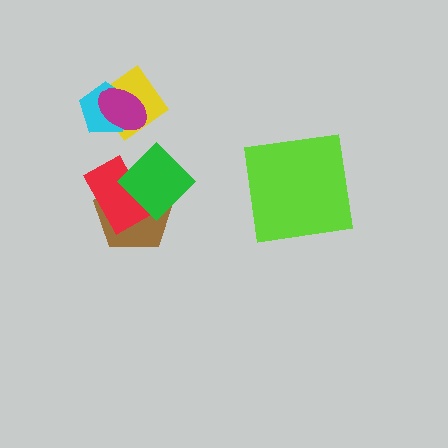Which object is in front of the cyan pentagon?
The magenta ellipse is in front of the cyan pentagon.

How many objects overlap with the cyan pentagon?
2 objects overlap with the cyan pentagon.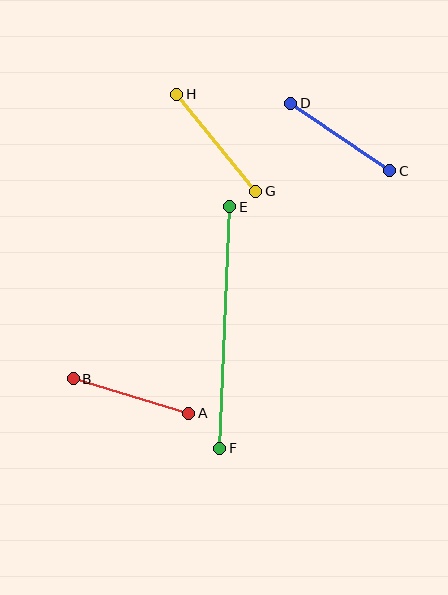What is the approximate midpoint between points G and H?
The midpoint is at approximately (216, 143) pixels.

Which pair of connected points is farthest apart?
Points E and F are farthest apart.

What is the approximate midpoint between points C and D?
The midpoint is at approximately (340, 137) pixels.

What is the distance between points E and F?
The distance is approximately 242 pixels.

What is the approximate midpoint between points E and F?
The midpoint is at approximately (225, 328) pixels.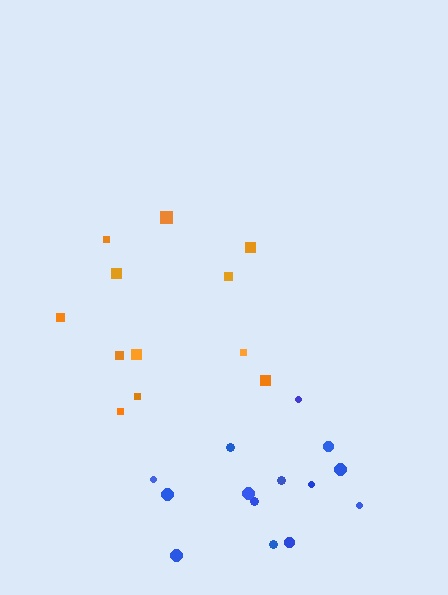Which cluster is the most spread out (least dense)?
Orange.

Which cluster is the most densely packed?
Blue.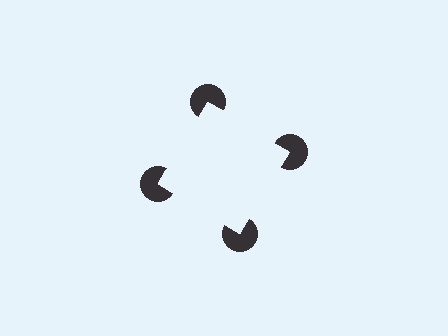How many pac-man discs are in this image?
There are 4 — one at each vertex of the illusory square.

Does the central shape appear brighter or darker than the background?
It typically appears slightly brighter than the background, even though no actual brightness change is drawn.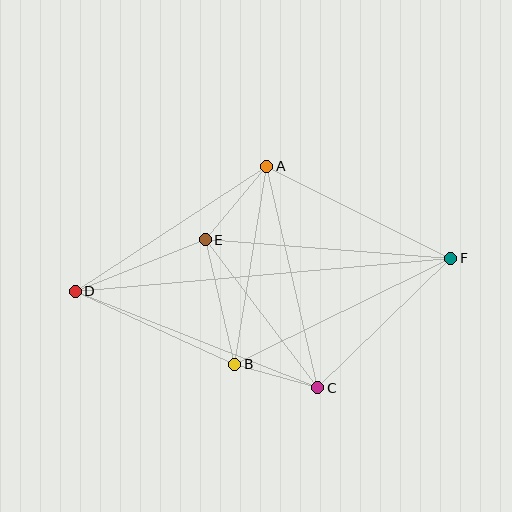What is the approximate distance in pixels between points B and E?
The distance between B and E is approximately 128 pixels.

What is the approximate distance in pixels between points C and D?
The distance between C and D is approximately 261 pixels.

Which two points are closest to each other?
Points B and C are closest to each other.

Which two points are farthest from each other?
Points D and F are farthest from each other.